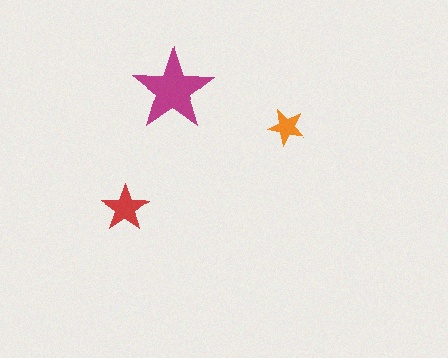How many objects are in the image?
There are 3 objects in the image.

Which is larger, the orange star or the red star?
The red one.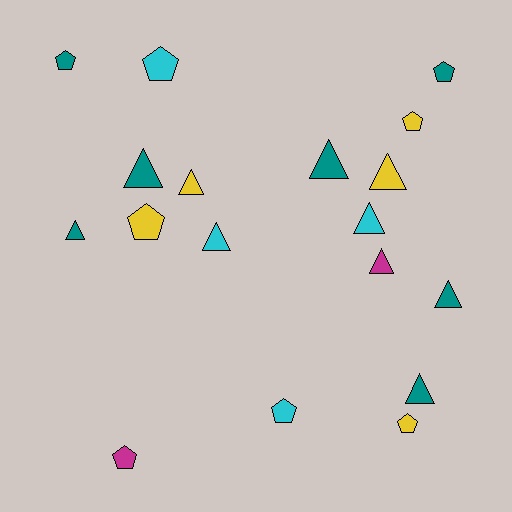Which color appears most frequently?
Teal, with 7 objects.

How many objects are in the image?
There are 18 objects.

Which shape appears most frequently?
Triangle, with 10 objects.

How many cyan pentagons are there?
There are 2 cyan pentagons.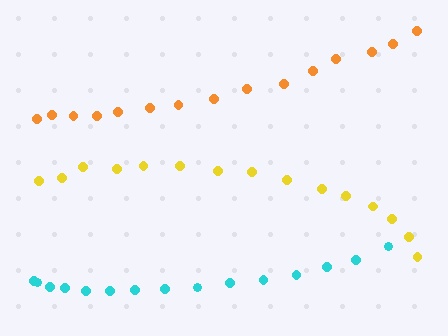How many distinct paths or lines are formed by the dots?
There are 3 distinct paths.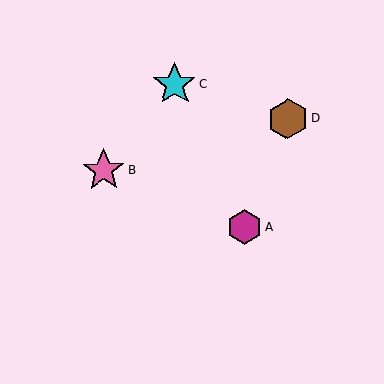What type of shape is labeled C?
Shape C is a cyan star.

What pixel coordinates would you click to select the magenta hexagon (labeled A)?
Click at (245, 227) to select the magenta hexagon A.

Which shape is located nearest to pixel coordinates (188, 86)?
The cyan star (labeled C) at (175, 84) is nearest to that location.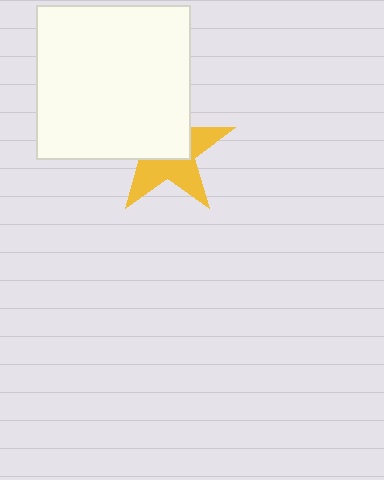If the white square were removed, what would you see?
You would see the complete yellow star.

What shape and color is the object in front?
The object in front is a white square.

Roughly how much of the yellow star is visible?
About half of it is visible (roughly 48%).